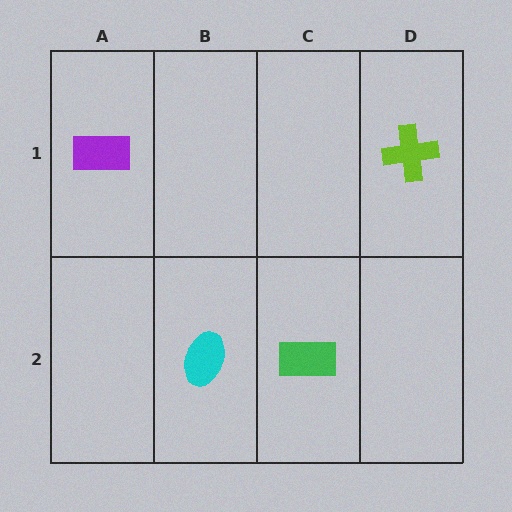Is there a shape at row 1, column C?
No, that cell is empty.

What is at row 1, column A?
A purple rectangle.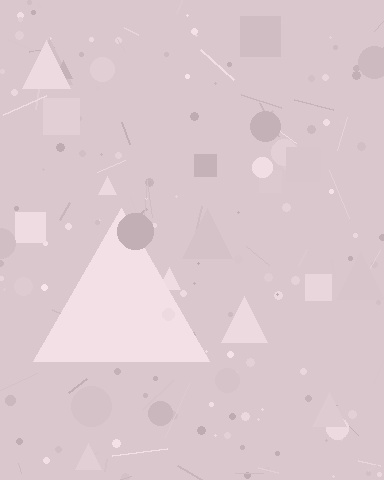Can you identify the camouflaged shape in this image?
The camouflaged shape is a triangle.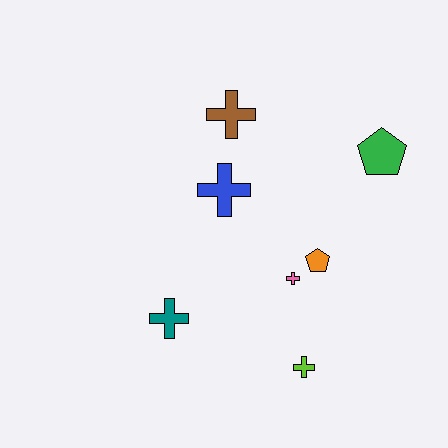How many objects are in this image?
There are 7 objects.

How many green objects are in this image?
There is 1 green object.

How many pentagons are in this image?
There are 2 pentagons.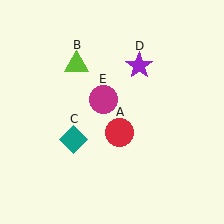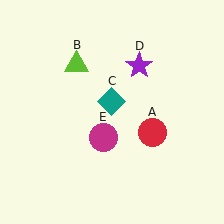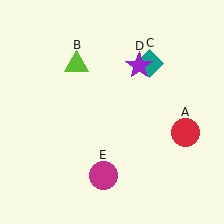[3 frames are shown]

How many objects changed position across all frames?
3 objects changed position: red circle (object A), teal diamond (object C), magenta circle (object E).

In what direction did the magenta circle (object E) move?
The magenta circle (object E) moved down.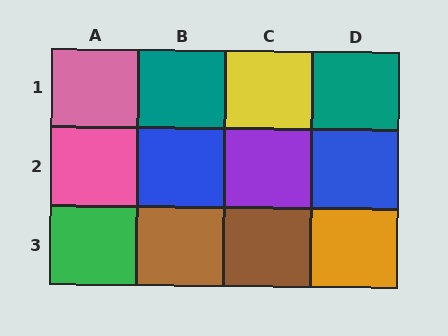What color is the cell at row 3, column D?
Orange.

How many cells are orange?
1 cell is orange.